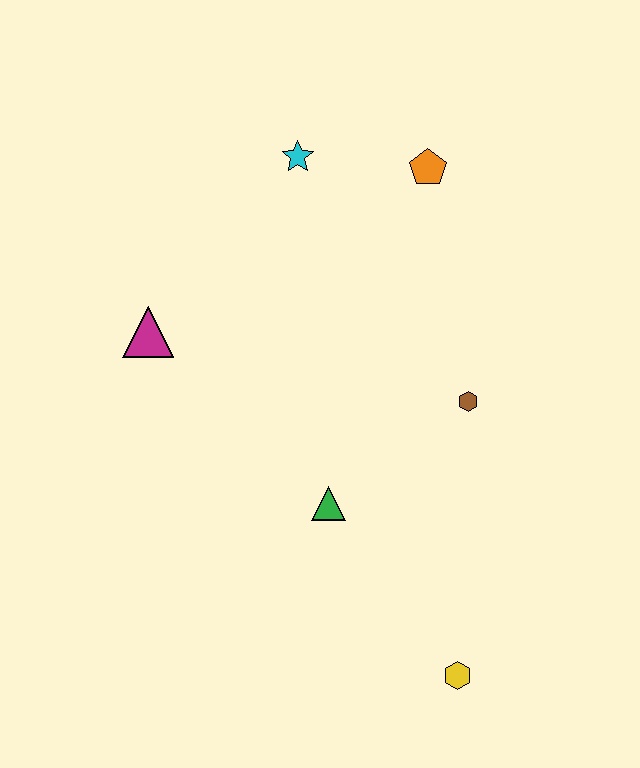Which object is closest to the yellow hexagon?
The green triangle is closest to the yellow hexagon.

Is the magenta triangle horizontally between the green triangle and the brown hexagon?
No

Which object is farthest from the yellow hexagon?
The cyan star is farthest from the yellow hexagon.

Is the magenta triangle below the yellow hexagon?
No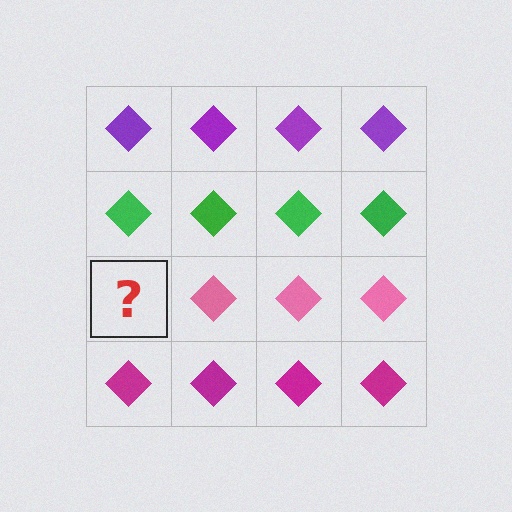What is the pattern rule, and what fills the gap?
The rule is that each row has a consistent color. The gap should be filled with a pink diamond.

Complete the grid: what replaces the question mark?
The question mark should be replaced with a pink diamond.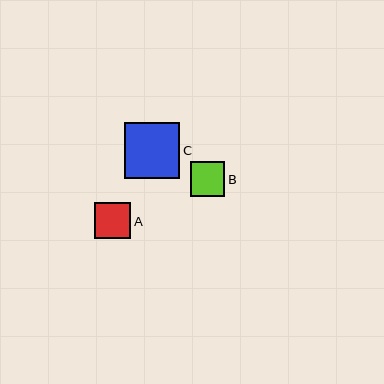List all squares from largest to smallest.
From largest to smallest: C, A, B.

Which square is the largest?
Square C is the largest with a size of approximately 55 pixels.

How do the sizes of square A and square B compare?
Square A and square B are approximately the same size.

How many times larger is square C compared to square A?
Square C is approximately 1.5 times the size of square A.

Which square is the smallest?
Square B is the smallest with a size of approximately 35 pixels.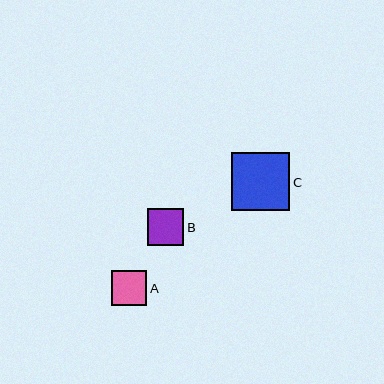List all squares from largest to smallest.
From largest to smallest: C, B, A.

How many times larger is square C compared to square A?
Square C is approximately 1.7 times the size of square A.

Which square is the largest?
Square C is the largest with a size of approximately 58 pixels.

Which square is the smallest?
Square A is the smallest with a size of approximately 35 pixels.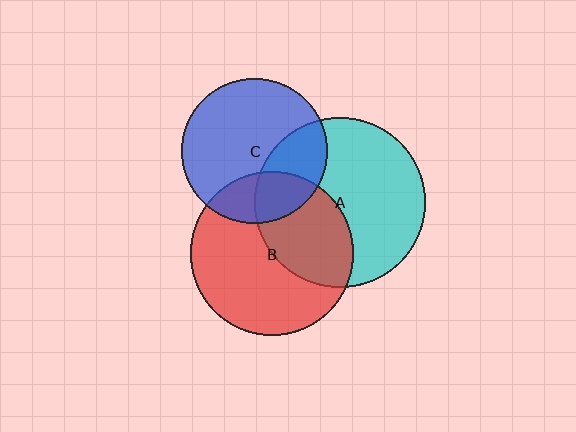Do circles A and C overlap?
Yes.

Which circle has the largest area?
Circle A (cyan).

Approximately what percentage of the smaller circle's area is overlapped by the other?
Approximately 30%.